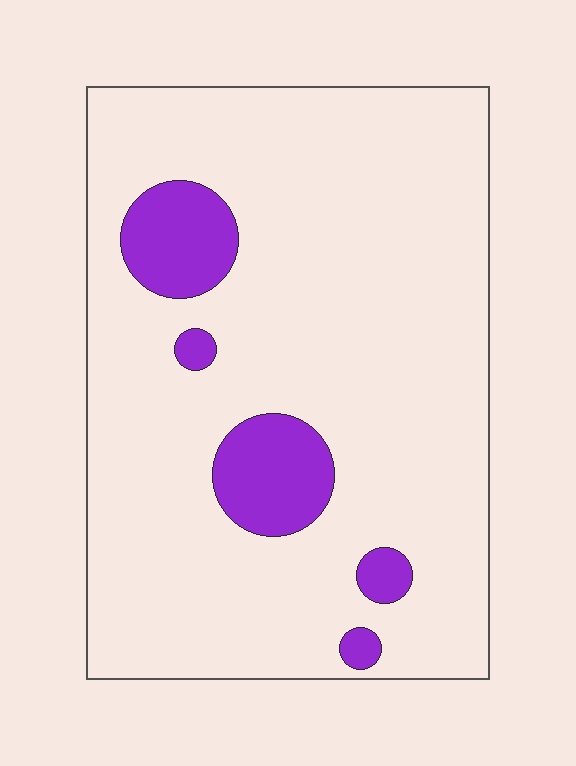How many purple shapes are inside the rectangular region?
5.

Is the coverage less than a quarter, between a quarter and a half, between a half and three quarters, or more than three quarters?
Less than a quarter.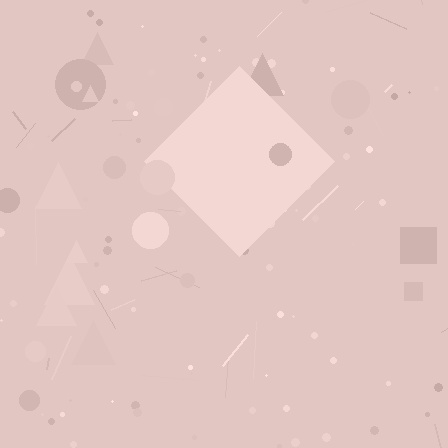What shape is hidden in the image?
A diamond is hidden in the image.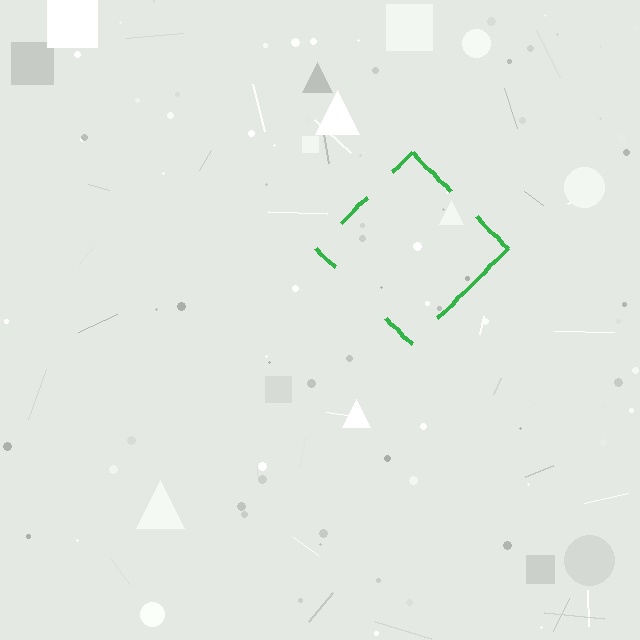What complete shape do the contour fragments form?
The contour fragments form a diamond.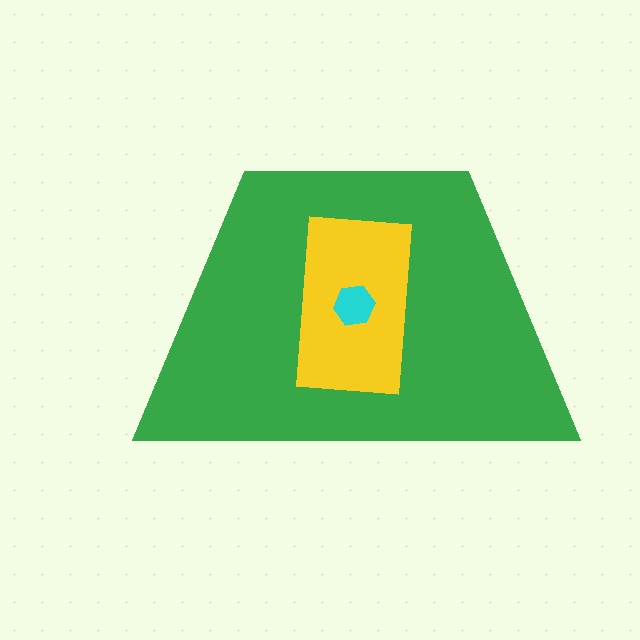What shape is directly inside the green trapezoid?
The yellow rectangle.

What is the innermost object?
The cyan hexagon.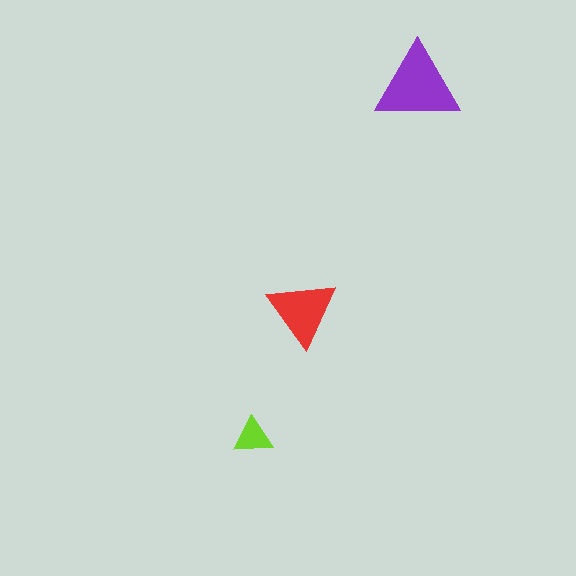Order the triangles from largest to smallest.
the purple one, the red one, the lime one.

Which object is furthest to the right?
The purple triangle is rightmost.